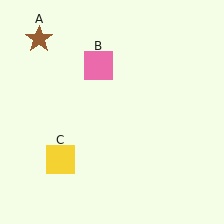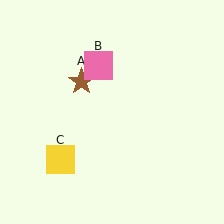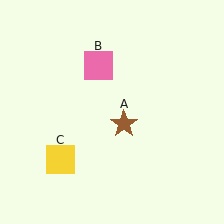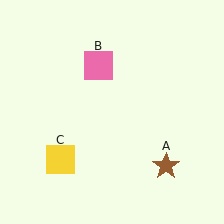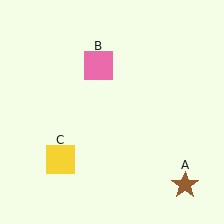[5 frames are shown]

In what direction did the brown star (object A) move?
The brown star (object A) moved down and to the right.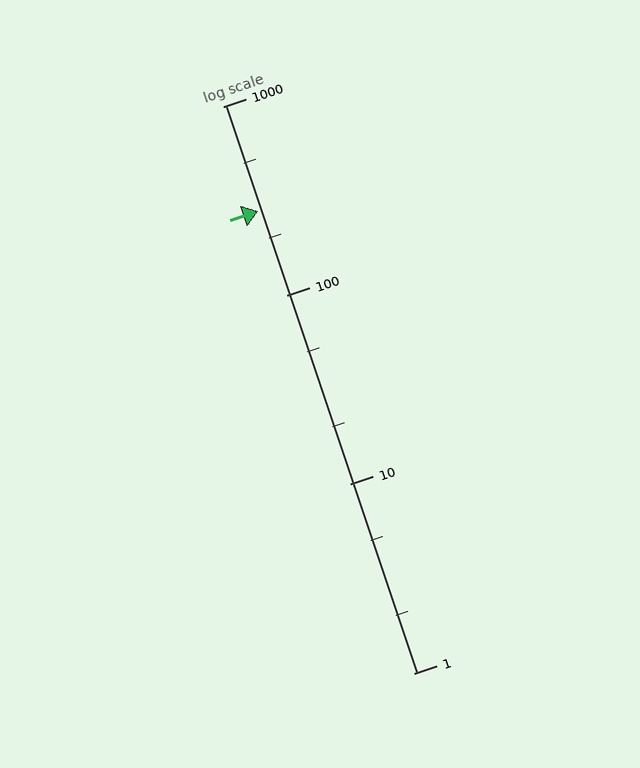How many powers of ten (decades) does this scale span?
The scale spans 3 decades, from 1 to 1000.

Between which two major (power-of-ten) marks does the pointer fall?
The pointer is between 100 and 1000.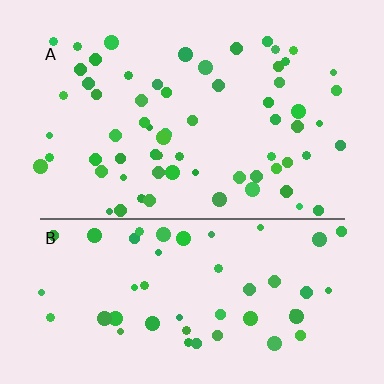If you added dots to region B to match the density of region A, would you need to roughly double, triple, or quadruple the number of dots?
Approximately double.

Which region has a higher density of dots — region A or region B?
A (the top).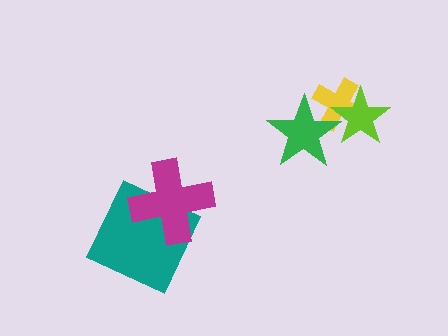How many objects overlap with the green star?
2 objects overlap with the green star.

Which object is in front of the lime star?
The green star is in front of the lime star.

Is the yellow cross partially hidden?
Yes, it is partially covered by another shape.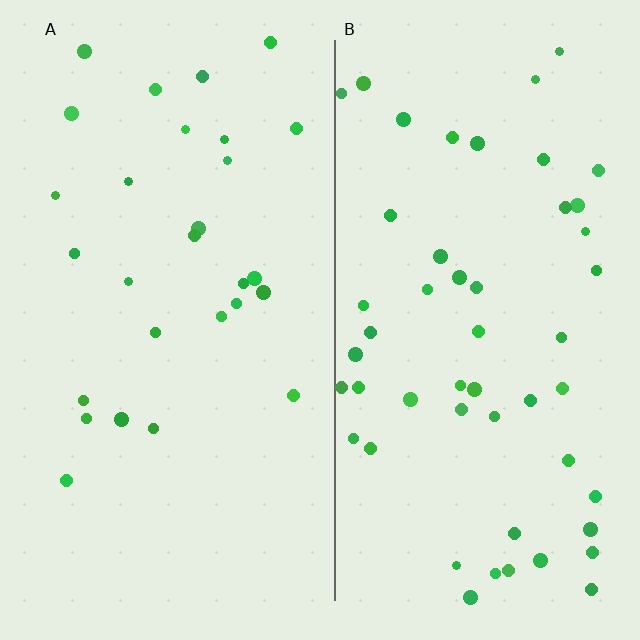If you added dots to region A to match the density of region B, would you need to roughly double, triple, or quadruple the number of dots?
Approximately double.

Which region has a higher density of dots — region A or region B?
B (the right).